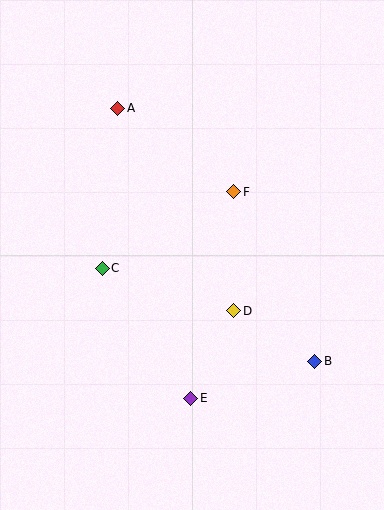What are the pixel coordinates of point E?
Point E is at (191, 398).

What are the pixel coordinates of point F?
Point F is at (234, 192).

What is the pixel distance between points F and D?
The distance between F and D is 119 pixels.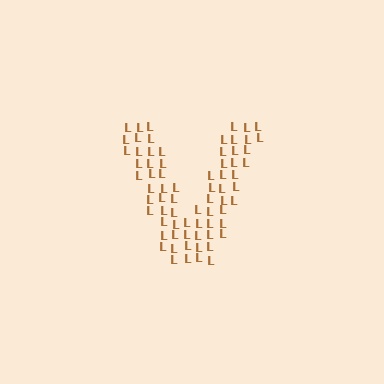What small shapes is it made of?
It is made of small letter L's.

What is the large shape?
The large shape is the letter V.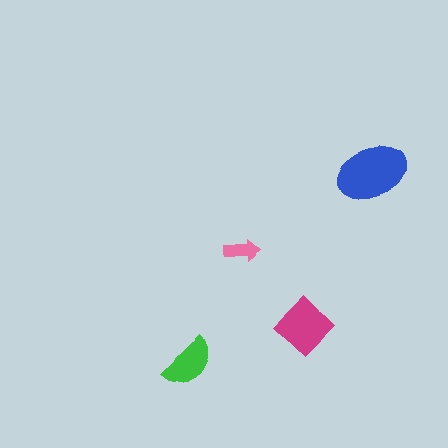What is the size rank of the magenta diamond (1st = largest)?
2nd.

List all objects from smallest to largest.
The pink arrow, the green semicircle, the magenta diamond, the blue ellipse.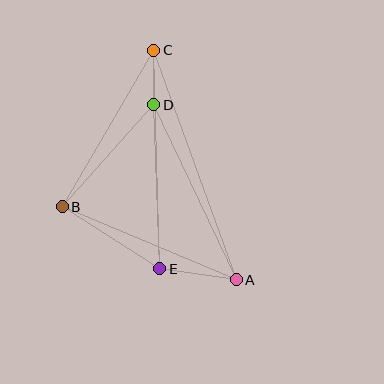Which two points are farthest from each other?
Points A and C are farthest from each other.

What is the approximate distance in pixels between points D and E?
The distance between D and E is approximately 164 pixels.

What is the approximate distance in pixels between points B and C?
The distance between B and C is approximately 182 pixels.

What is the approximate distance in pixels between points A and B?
The distance between A and B is approximately 189 pixels.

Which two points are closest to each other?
Points C and D are closest to each other.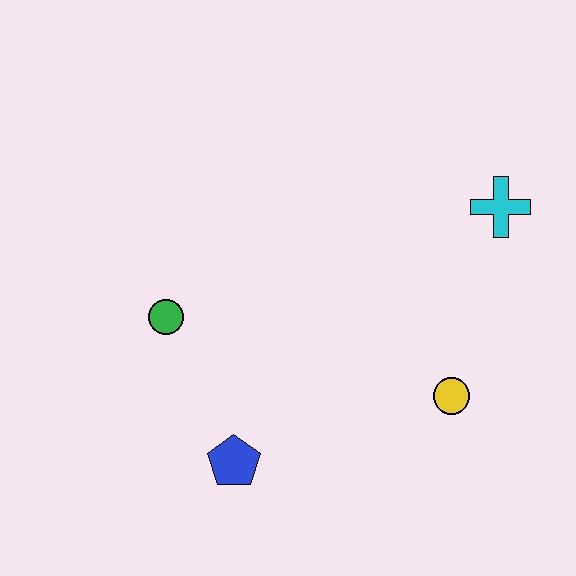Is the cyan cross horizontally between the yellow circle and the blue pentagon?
No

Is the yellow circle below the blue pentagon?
No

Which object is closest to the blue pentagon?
The green circle is closest to the blue pentagon.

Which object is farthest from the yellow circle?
The green circle is farthest from the yellow circle.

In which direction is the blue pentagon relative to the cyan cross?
The blue pentagon is to the left of the cyan cross.